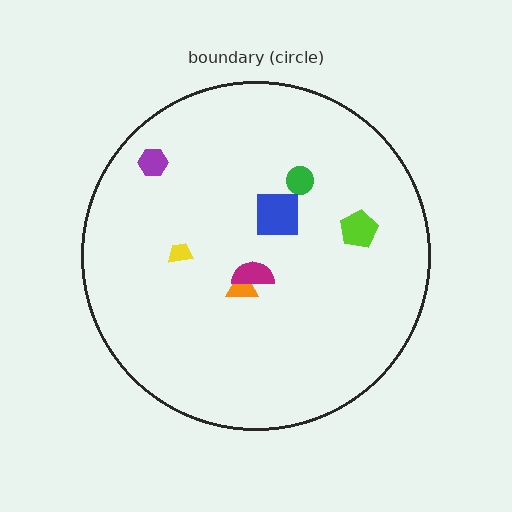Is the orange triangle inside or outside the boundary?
Inside.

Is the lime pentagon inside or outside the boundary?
Inside.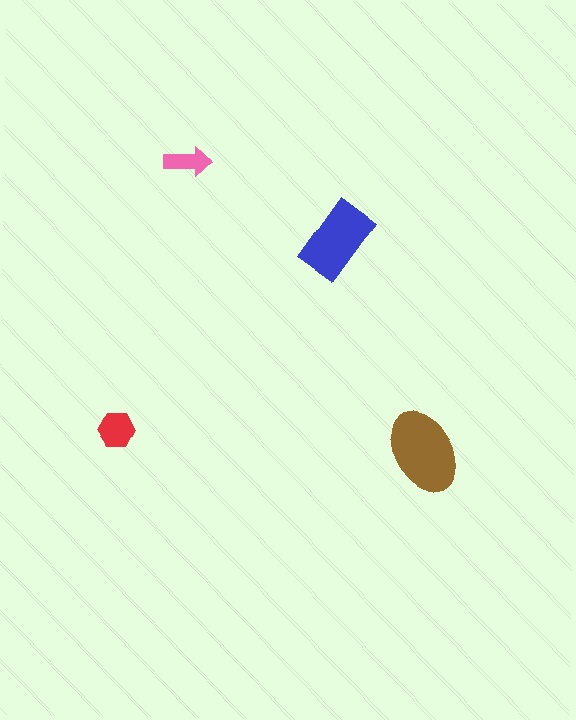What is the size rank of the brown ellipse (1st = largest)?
1st.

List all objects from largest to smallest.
The brown ellipse, the blue rectangle, the red hexagon, the pink arrow.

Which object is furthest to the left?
The red hexagon is leftmost.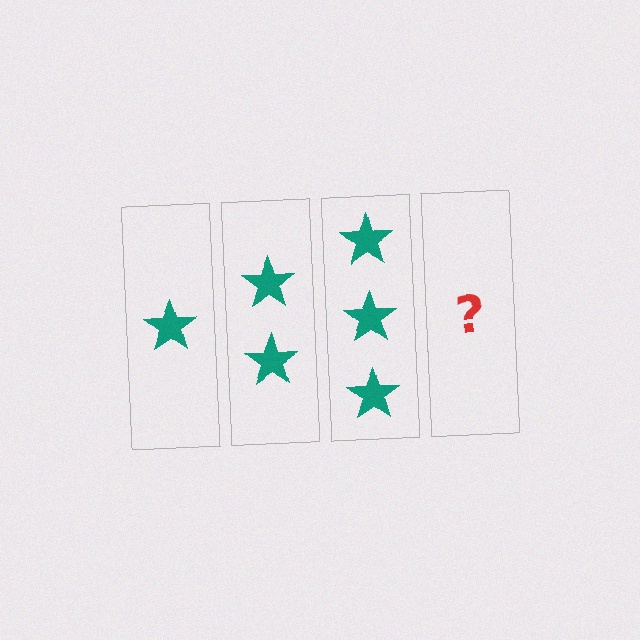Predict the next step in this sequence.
The next step is 4 stars.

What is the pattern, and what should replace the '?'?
The pattern is that each step adds one more star. The '?' should be 4 stars.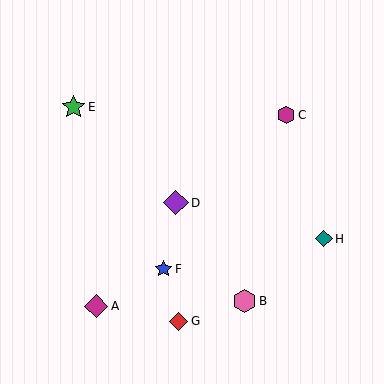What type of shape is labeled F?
Shape F is a blue star.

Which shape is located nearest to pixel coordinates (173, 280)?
The blue star (labeled F) at (164, 269) is nearest to that location.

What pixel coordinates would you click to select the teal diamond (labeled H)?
Click at (324, 239) to select the teal diamond H.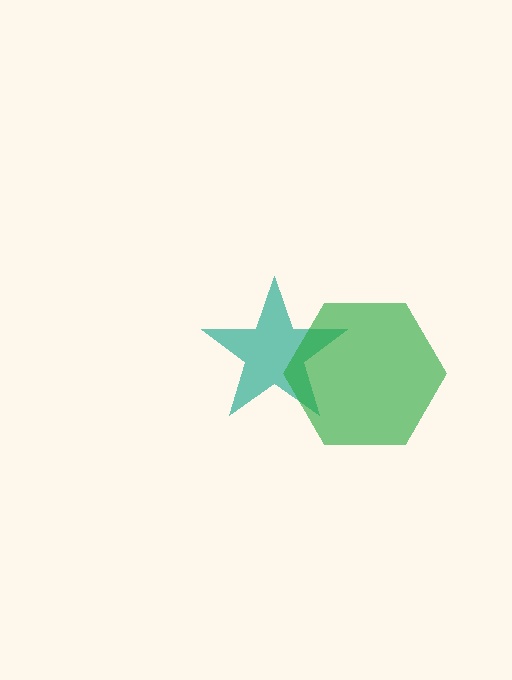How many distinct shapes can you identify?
There are 2 distinct shapes: a teal star, a green hexagon.